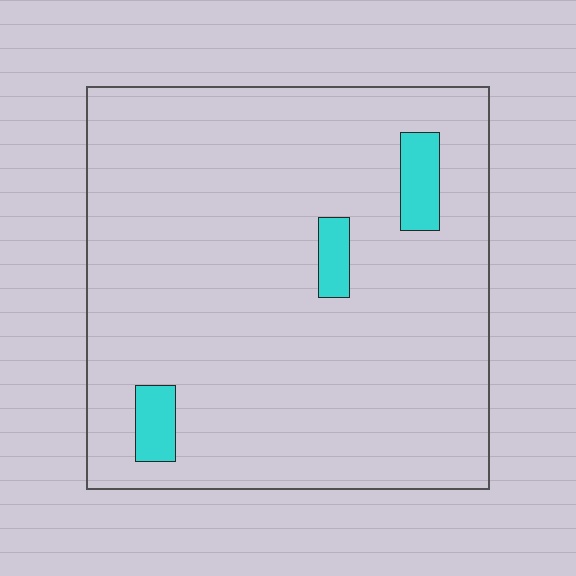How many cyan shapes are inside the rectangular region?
3.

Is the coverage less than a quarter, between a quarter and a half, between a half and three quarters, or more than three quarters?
Less than a quarter.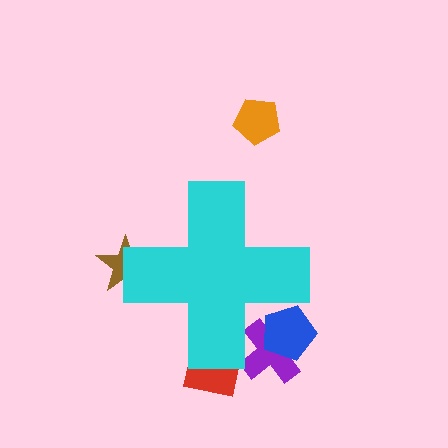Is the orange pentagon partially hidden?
No, the orange pentagon is fully visible.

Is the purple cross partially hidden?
Yes, the purple cross is partially hidden behind the cyan cross.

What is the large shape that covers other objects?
A cyan cross.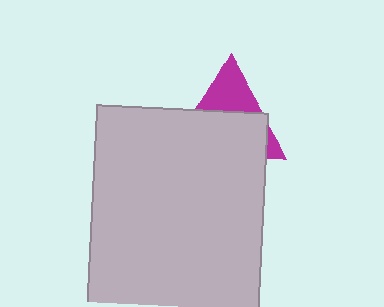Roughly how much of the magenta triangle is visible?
A small part of it is visible (roughly 37%).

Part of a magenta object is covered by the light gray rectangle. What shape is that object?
It is a triangle.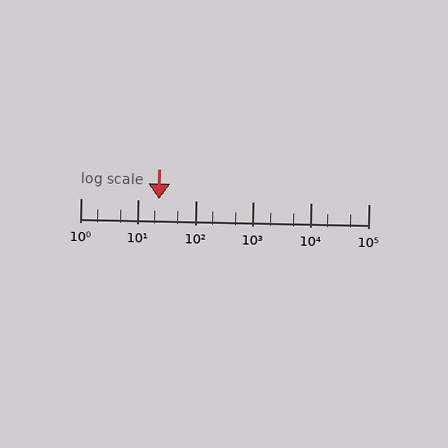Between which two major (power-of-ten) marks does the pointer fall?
The pointer is between 10 and 100.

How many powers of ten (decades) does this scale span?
The scale spans 5 decades, from 1 to 100000.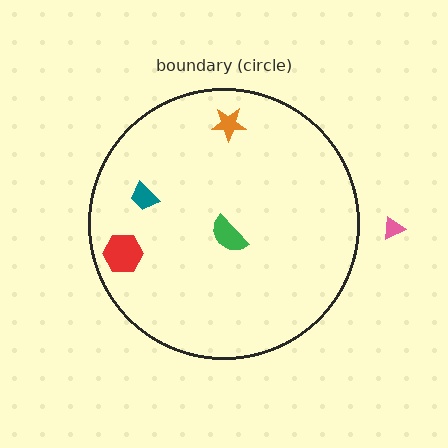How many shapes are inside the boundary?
4 inside, 1 outside.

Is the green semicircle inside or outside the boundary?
Inside.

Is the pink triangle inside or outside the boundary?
Outside.